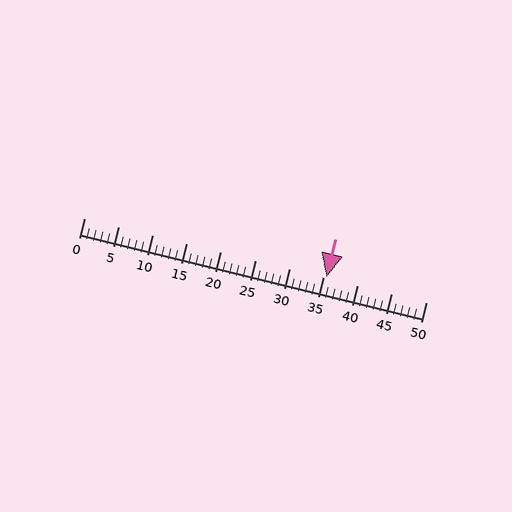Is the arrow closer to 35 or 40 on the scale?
The arrow is closer to 35.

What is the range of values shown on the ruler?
The ruler shows values from 0 to 50.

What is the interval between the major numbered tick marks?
The major tick marks are spaced 5 units apart.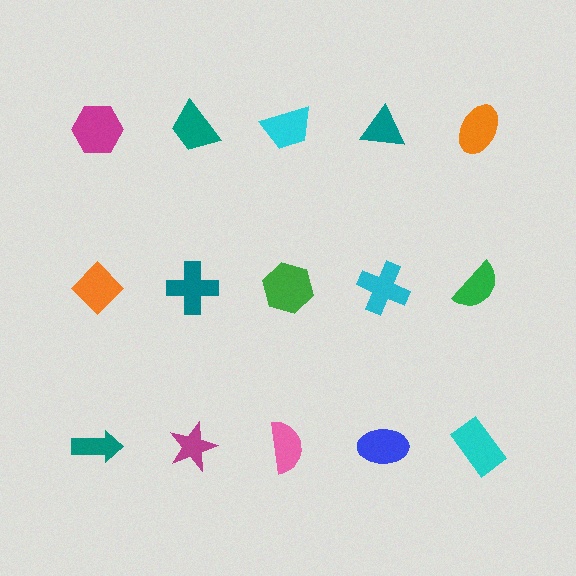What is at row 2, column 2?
A teal cross.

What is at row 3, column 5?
A cyan rectangle.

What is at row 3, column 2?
A magenta star.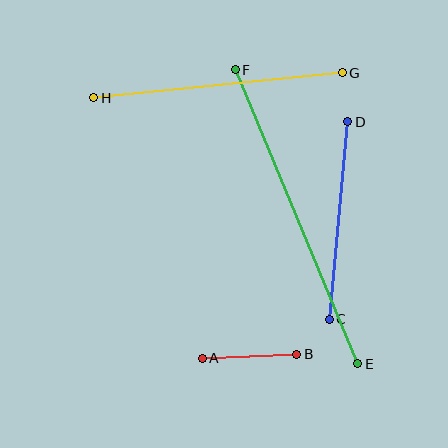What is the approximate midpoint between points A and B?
The midpoint is at approximately (250, 356) pixels.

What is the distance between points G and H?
The distance is approximately 250 pixels.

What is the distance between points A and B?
The distance is approximately 94 pixels.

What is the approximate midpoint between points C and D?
The midpoint is at approximately (339, 221) pixels.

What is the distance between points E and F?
The distance is approximately 318 pixels.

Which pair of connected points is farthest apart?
Points E and F are farthest apart.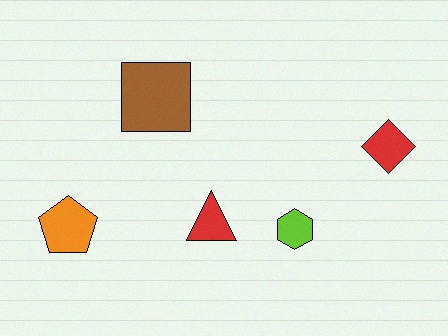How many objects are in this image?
There are 5 objects.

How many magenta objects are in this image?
There are no magenta objects.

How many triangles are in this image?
There is 1 triangle.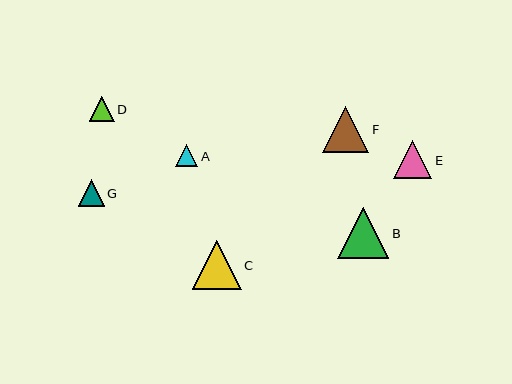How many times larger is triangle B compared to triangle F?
Triangle B is approximately 1.1 times the size of triangle F.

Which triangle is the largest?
Triangle B is the largest with a size of approximately 51 pixels.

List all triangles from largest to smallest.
From largest to smallest: B, C, F, E, G, D, A.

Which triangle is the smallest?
Triangle A is the smallest with a size of approximately 22 pixels.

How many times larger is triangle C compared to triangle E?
Triangle C is approximately 1.3 times the size of triangle E.